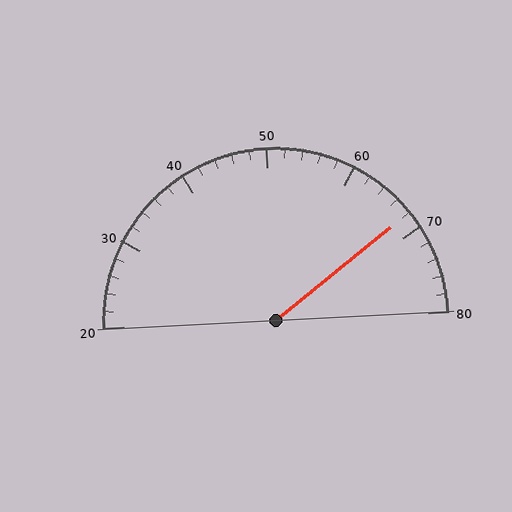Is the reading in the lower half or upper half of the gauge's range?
The reading is in the upper half of the range (20 to 80).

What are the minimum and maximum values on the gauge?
The gauge ranges from 20 to 80.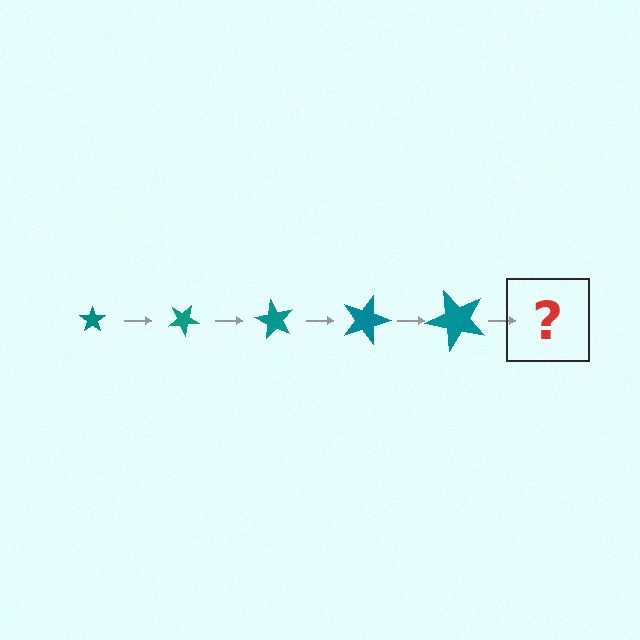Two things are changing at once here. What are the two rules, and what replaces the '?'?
The two rules are that the star grows larger each step and it rotates 30 degrees each step. The '?' should be a star, larger than the previous one and rotated 150 degrees from the start.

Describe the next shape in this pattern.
It should be a star, larger than the previous one and rotated 150 degrees from the start.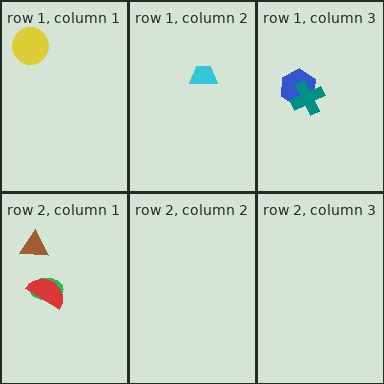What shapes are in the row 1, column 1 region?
The yellow circle.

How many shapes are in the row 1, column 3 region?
2.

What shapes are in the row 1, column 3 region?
The blue hexagon, the teal cross.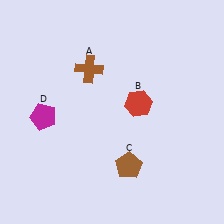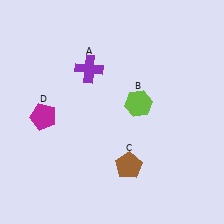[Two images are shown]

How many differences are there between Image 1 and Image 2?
There are 2 differences between the two images.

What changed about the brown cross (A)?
In Image 1, A is brown. In Image 2, it changed to purple.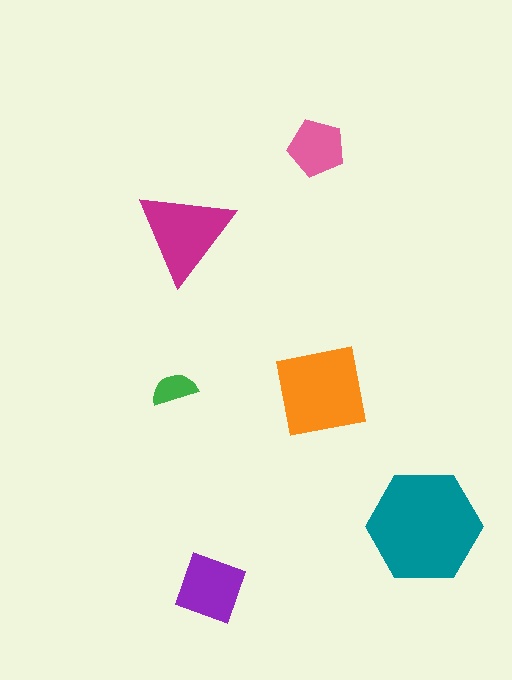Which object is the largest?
The teal hexagon.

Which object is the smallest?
The green semicircle.